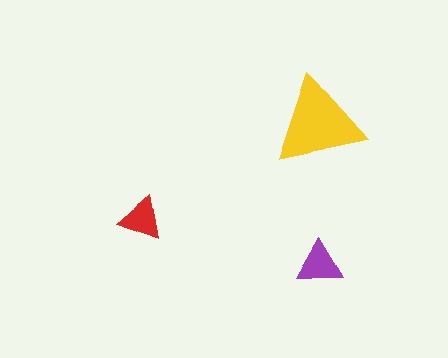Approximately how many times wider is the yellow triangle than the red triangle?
About 2 times wider.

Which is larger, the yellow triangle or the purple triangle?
The yellow one.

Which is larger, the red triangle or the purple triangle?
The purple one.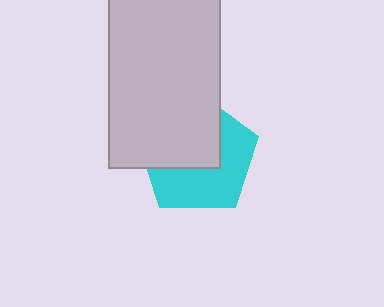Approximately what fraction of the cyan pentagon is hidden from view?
Roughly 50% of the cyan pentagon is hidden behind the light gray rectangle.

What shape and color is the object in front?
The object in front is a light gray rectangle.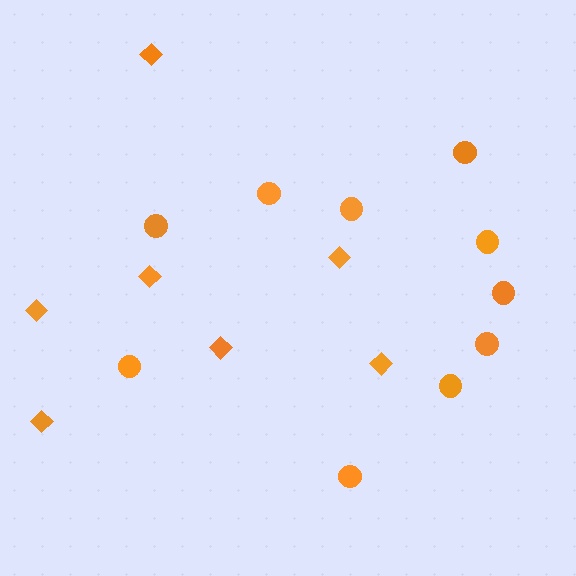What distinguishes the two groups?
There are 2 groups: one group of circles (10) and one group of diamonds (7).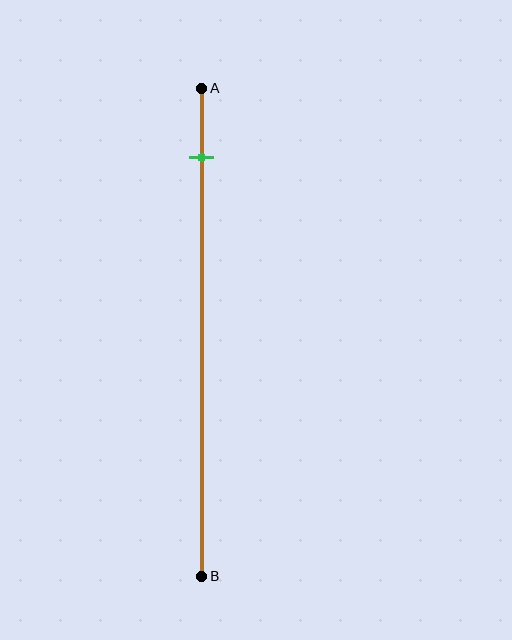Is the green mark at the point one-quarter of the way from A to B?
No, the mark is at about 15% from A, not at the 25% one-quarter point.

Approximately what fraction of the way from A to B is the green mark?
The green mark is approximately 15% of the way from A to B.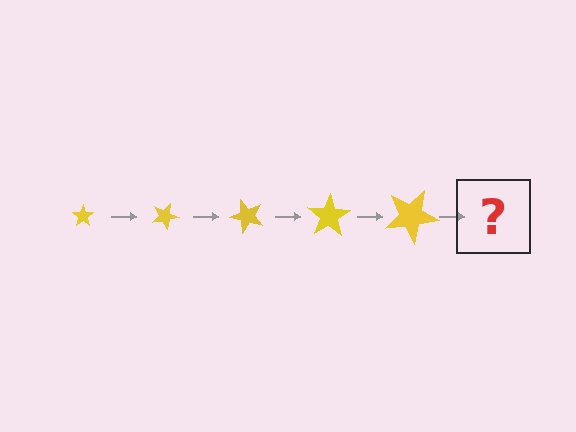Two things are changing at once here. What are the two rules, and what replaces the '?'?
The two rules are that the star grows larger each step and it rotates 25 degrees each step. The '?' should be a star, larger than the previous one and rotated 125 degrees from the start.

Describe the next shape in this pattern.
It should be a star, larger than the previous one and rotated 125 degrees from the start.